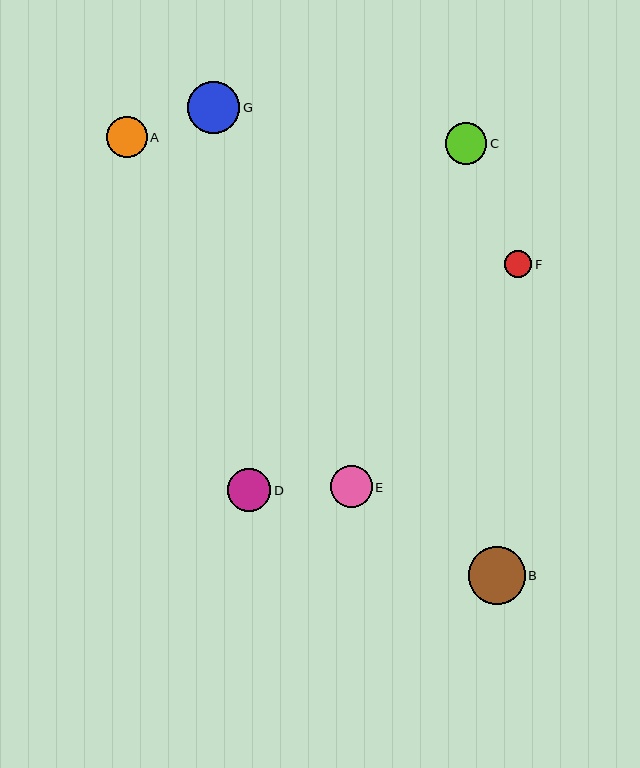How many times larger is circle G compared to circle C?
Circle G is approximately 1.3 times the size of circle C.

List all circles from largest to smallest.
From largest to smallest: B, G, D, E, C, A, F.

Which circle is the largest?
Circle B is the largest with a size of approximately 57 pixels.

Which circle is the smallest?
Circle F is the smallest with a size of approximately 27 pixels.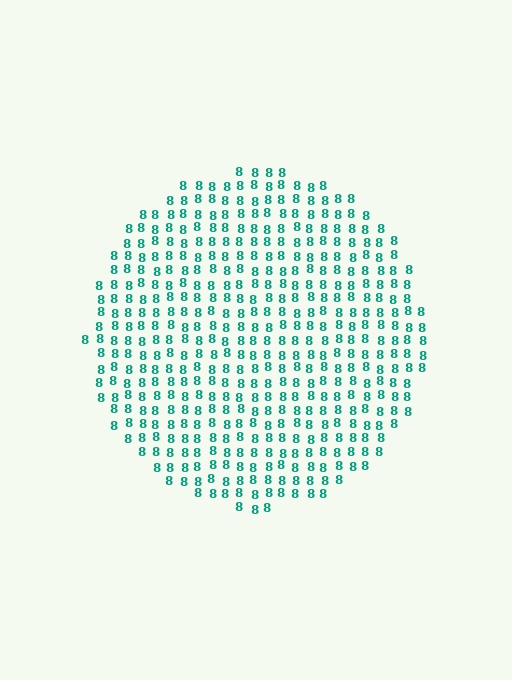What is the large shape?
The large shape is a circle.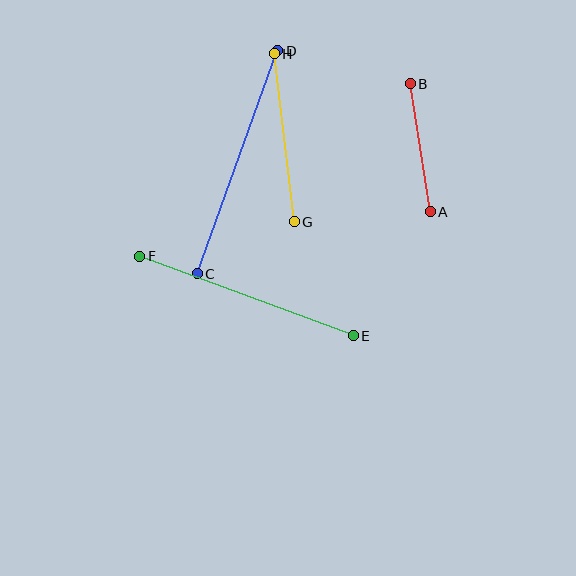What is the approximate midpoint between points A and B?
The midpoint is at approximately (420, 148) pixels.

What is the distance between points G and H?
The distance is approximately 169 pixels.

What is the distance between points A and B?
The distance is approximately 129 pixels.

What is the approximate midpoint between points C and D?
The midpoint is at approximately (237, 162) pixels.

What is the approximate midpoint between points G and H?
The midpoint is at approximately (284, 138) pixels.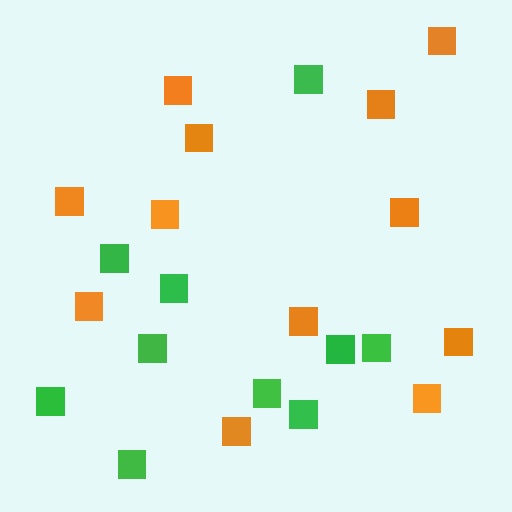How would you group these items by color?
There are 2 groups: one group of green squares (10) and one group of orange squares (12).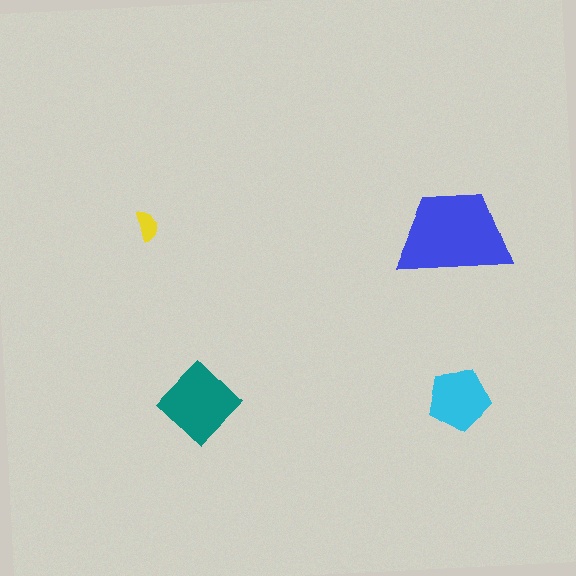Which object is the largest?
The blue trapezoid.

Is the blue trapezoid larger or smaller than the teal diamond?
Larger.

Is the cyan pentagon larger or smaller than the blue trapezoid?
Smaller.